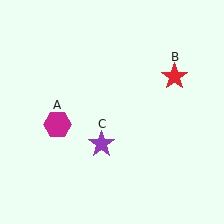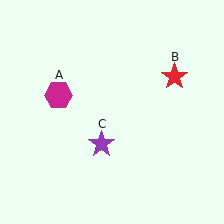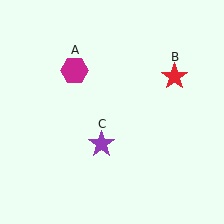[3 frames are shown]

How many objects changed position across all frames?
1 object changed position: magenta hexagon (object A).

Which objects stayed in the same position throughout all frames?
Red star (object B) and purple star (object C) remained stationary.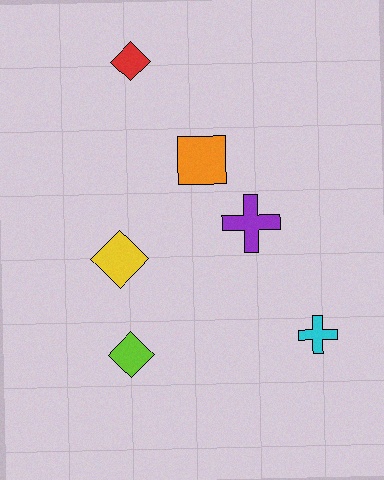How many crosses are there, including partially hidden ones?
There are 2 crosses.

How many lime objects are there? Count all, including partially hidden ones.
There is 1 lime object.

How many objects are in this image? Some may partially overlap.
There are 6 objects.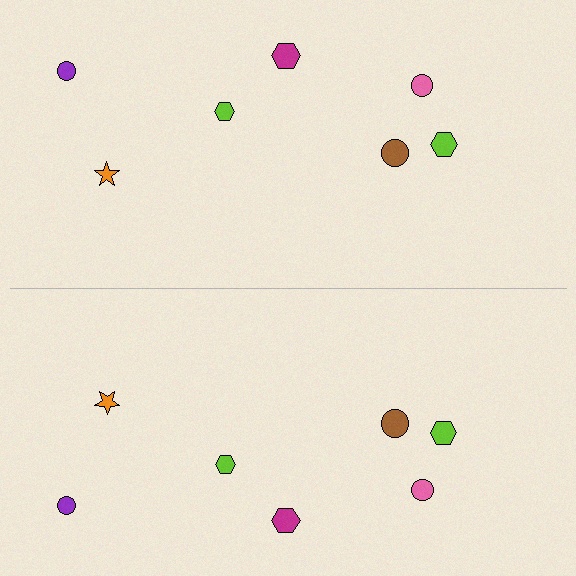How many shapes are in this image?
There are 14 shapes in this image.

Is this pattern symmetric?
Yes, this pattern has bilateral (reflection) symmetry.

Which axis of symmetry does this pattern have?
The pattern has a horizontal axis of symmetry running through the center of the image.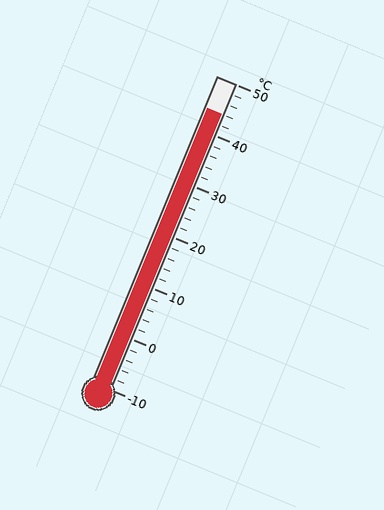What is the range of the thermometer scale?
The thermometer scale ranges from -10°C to 50°C.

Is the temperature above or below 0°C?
The temperature is above 0°C.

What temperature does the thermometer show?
The thermometer shows approximately 44°C.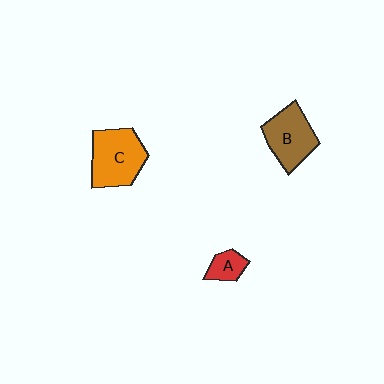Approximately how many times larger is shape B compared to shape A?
Approximately 2.4 times.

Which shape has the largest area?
Shape C (orange).